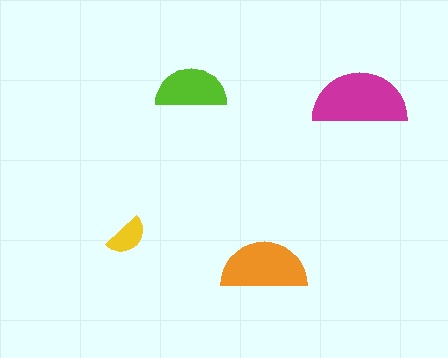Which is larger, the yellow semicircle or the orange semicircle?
The orange one.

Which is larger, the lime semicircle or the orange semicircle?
The orange one.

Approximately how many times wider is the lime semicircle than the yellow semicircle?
About 1.5 times wider.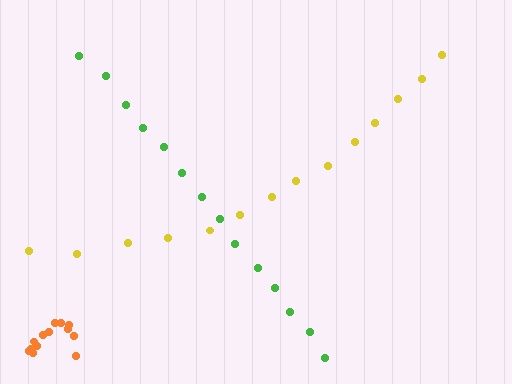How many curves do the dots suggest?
There are 3 distinct paths.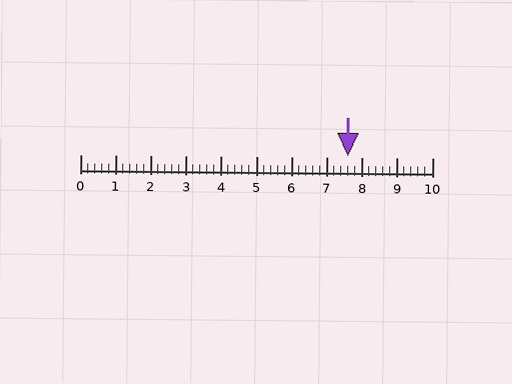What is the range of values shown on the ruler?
The ruler shows values from 0 to 10.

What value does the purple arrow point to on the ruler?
The purple arrow points to approximately 7.6.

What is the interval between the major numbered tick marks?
The major tick marks are spaced 1 units apart.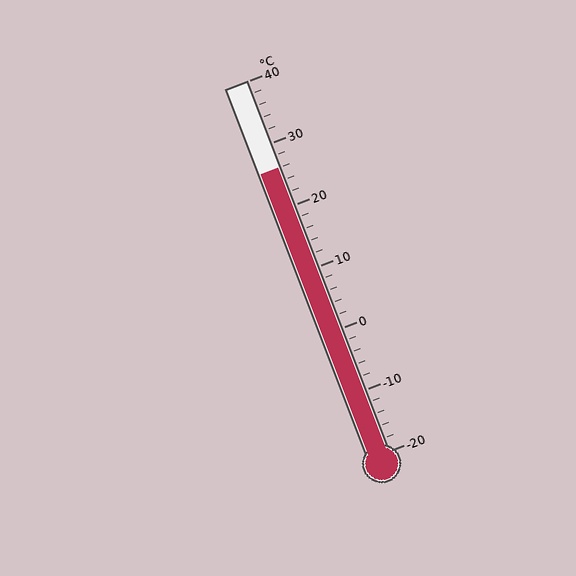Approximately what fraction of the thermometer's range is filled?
The thermometer is filled to approximately 75% of its range.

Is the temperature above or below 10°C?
The temperature is above 10°C.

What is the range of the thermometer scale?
The thermometer scale ranges from -20°C to 40°C.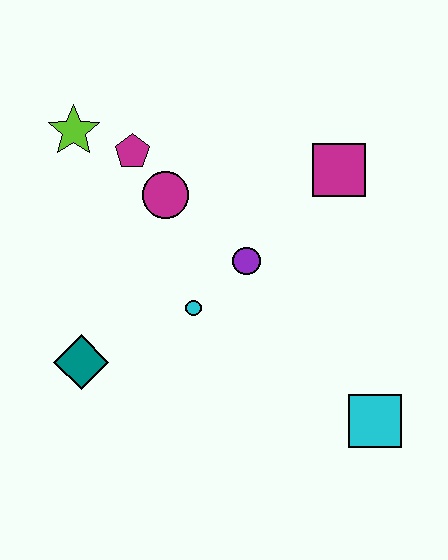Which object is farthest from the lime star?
The cyan square is farthest from the lime star.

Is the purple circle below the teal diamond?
No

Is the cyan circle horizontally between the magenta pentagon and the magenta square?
Yes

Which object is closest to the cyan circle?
The purple circle is closest to the cyan circle.